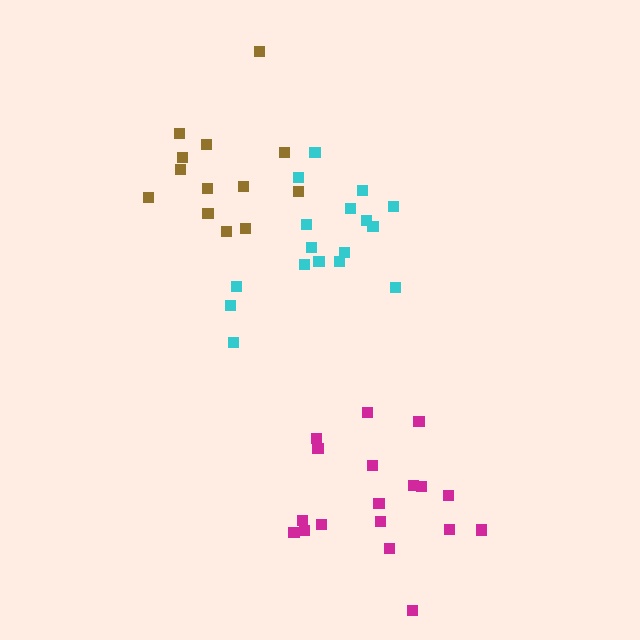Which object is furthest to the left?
The brown cluster is leftmost.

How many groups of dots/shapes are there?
There are 3 groups.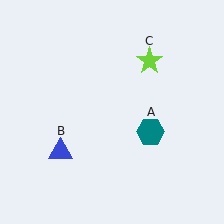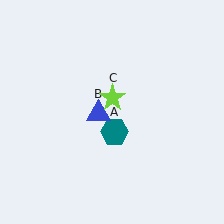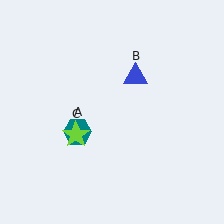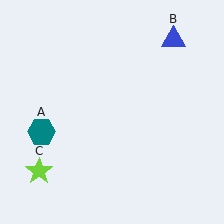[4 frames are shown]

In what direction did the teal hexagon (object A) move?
The teal hexagon (object A) moved left.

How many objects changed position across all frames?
3 objects changed position: teal hexagon (object A), blue triangle (object B), lime star (object C).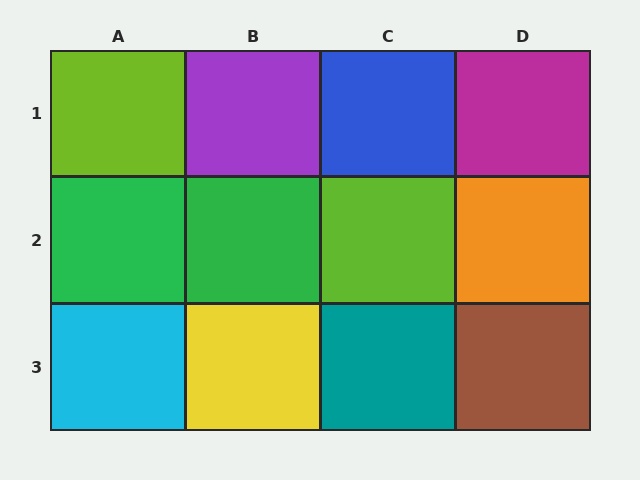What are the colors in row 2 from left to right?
Green, green, lime, orange.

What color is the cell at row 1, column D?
Magenta.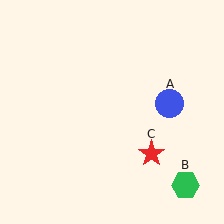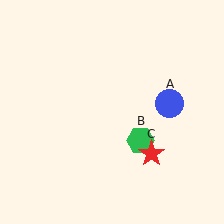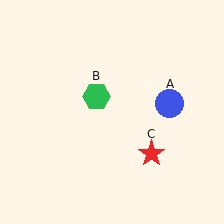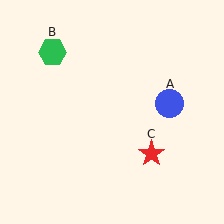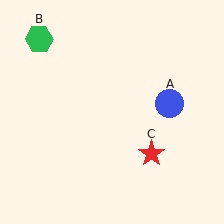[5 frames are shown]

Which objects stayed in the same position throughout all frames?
Blue circle (object A) and red star (object C) remained stationary.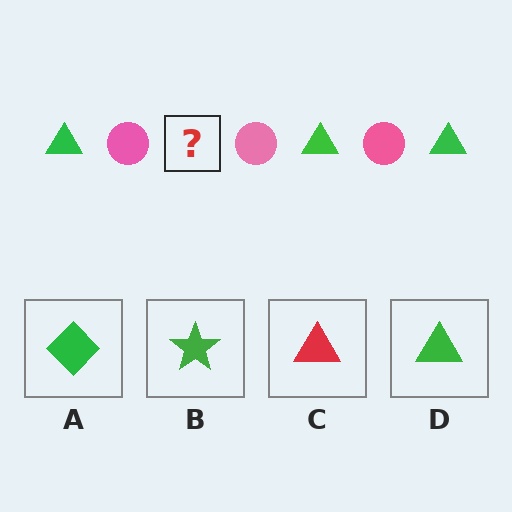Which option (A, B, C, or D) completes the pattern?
D.